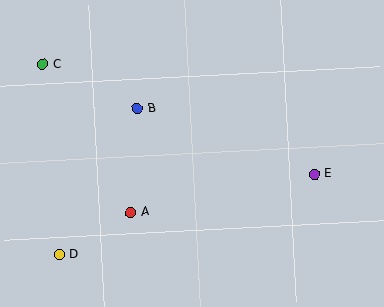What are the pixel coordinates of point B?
Point B is at (137, 109).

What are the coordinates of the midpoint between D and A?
The midpoint between D and A is at (95, 234).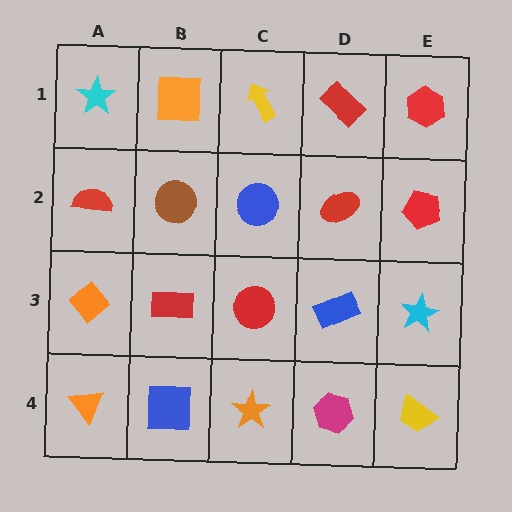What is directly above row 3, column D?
A red ellipse.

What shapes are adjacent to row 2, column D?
A red rectangle (row 1, column D), a blue rectangle (row 3, column D), a blue circle (row 2, column C), a red pentagon (row 2, column E).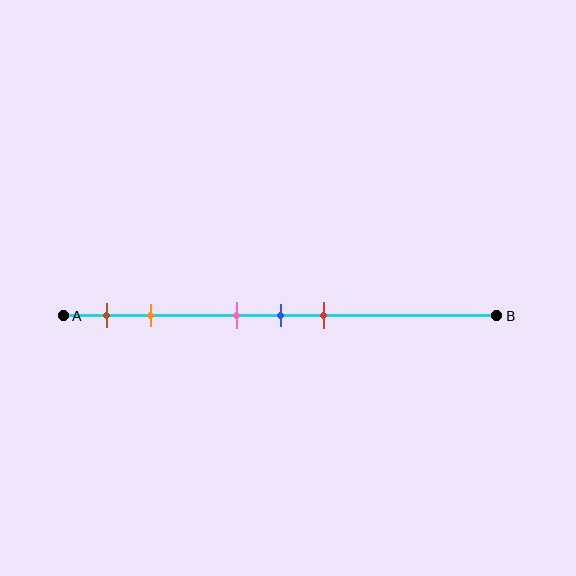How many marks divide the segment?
There are 5 marks dividing the segment.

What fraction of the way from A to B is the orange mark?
The orange mark is approximately 20% (0.2) of the way from A to B.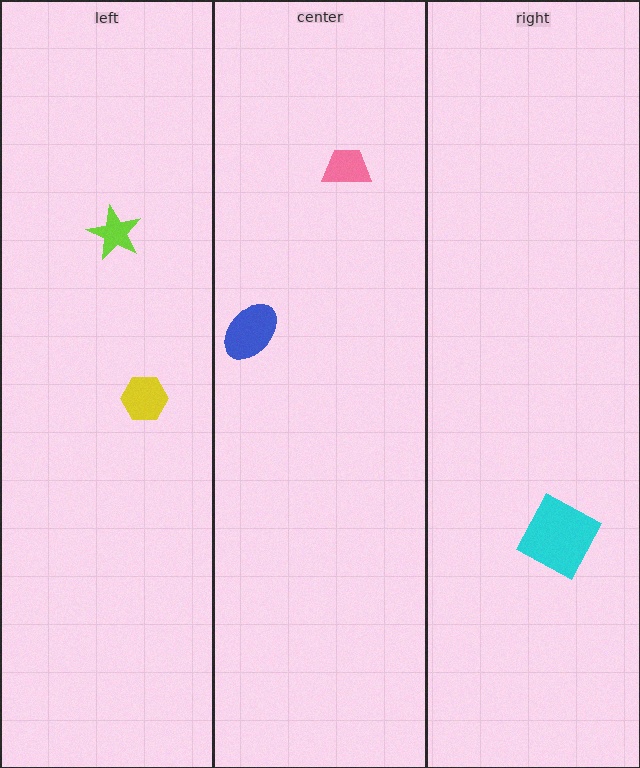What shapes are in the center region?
The pink trapezoid, the blue ellipse.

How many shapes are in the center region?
2.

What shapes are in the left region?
The yellow hexagon, the lime star.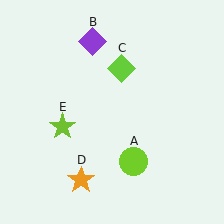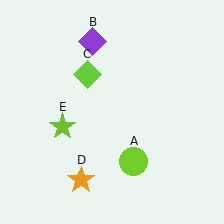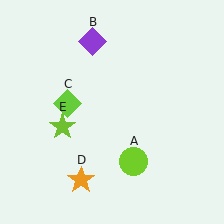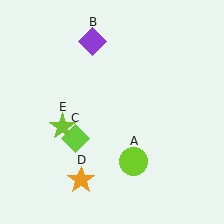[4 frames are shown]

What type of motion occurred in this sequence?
The lime diamond (object C) rotated counterclockwise around the center of the scene.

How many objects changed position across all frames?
1 object changed position: lime diamond (object C).